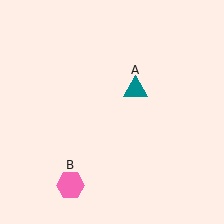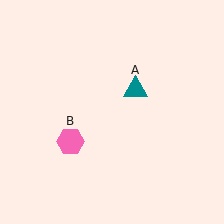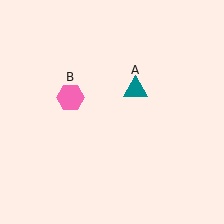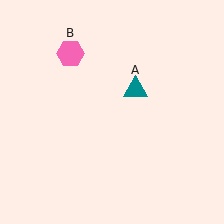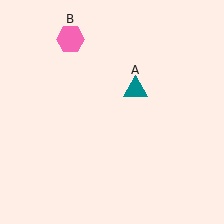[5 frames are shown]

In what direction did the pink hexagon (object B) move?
The pink hexagon (object B) moved up.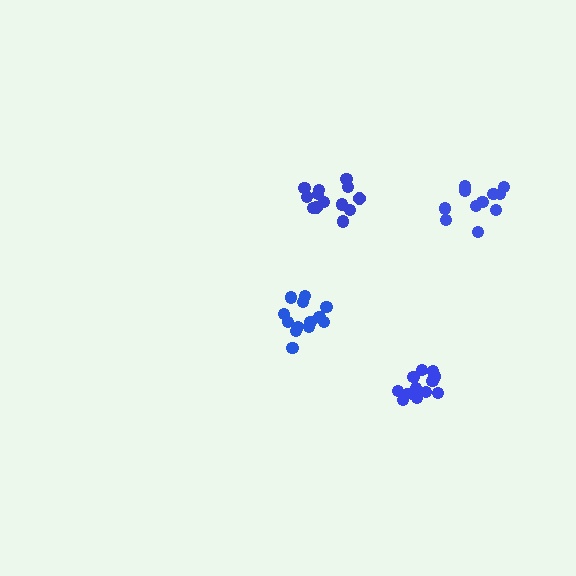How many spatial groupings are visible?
There are 4 spatial groupings.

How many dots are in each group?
Group 1: 11 dots, Group 2: 13 dots, Group 3: 13 dots, Group 4: 16 dots (53 total).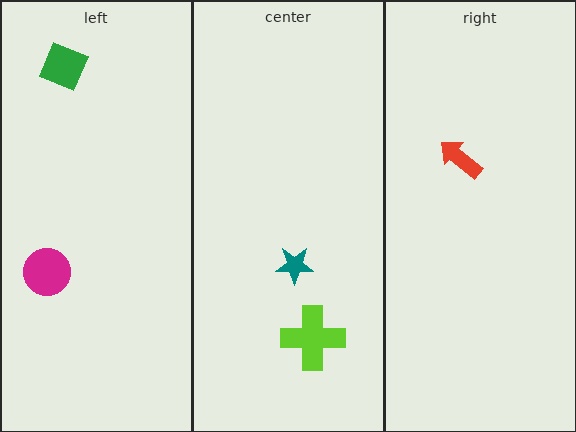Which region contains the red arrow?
The right region.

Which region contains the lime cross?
The center region.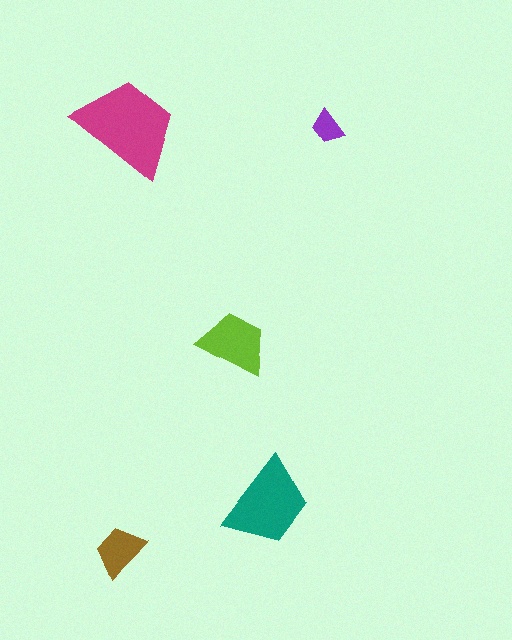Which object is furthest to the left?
The brown trapezoid is leftmost.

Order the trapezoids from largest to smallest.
the magenta one, the teal one, the lime one, the brown one, the purple one.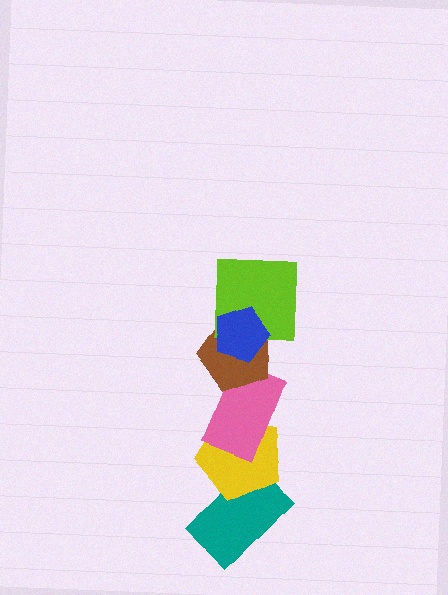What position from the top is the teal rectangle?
The teal rectangle is 6th from the top.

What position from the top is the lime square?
The lime square is 2nd from the top.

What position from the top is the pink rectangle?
The pink rectangle is 4th from the top.